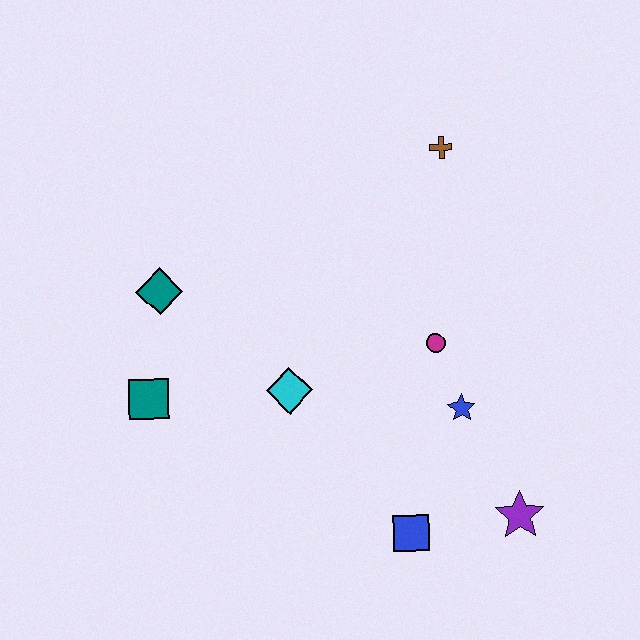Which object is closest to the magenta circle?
The blue star is closest to the magenta circle.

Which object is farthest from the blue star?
The teal diamond is farthest from the blue star.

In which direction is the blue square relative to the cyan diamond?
The blue square is below the cyan diamond.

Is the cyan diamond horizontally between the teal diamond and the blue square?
Yes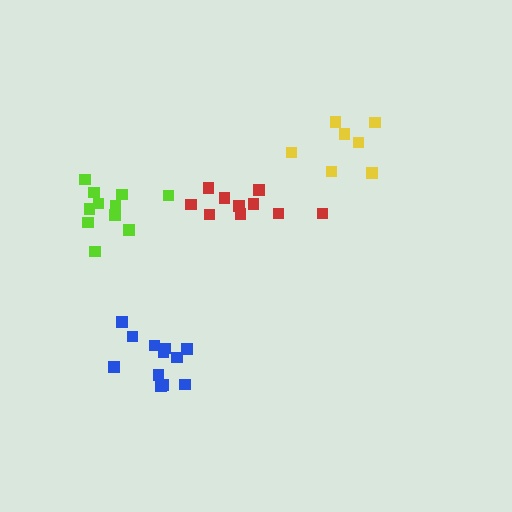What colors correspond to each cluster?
The clusters are colored: blue, red, yellow, lime.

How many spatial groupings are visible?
There are 4 spatial groupings.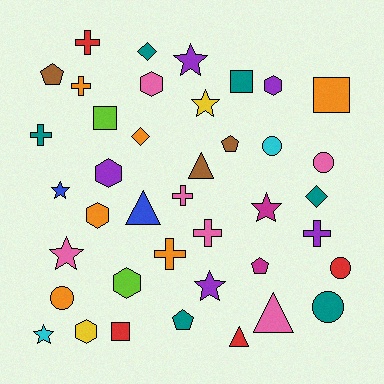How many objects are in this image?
There are 40 objects.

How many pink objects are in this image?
There are 6 pink objects.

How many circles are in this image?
There are 5 circles.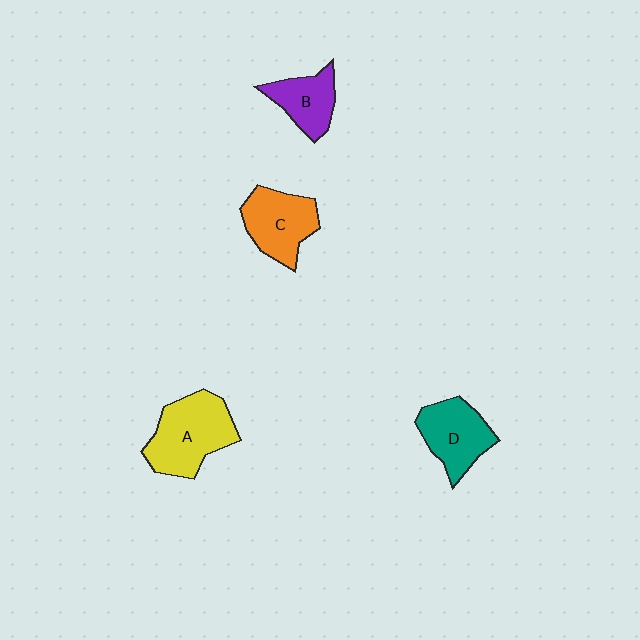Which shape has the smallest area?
Shape B (purple).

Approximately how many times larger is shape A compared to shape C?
Approximately 1.3 times.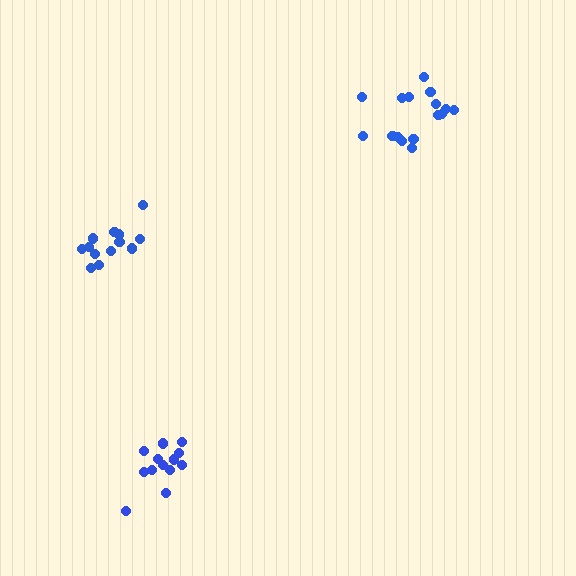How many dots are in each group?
Group 1: 13 dots, Group 2: 16 dots, Group 3: 13 dots (42 total).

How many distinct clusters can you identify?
There are 3 distinct clusters.